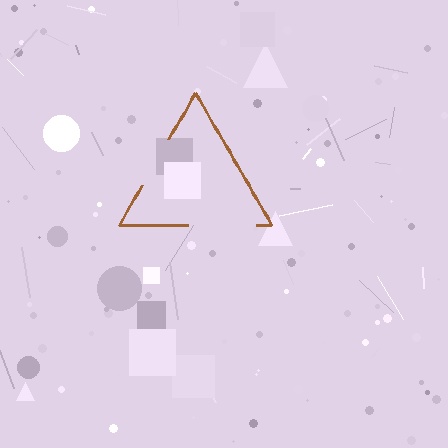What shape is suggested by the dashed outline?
The dashed outline suggests a triangle.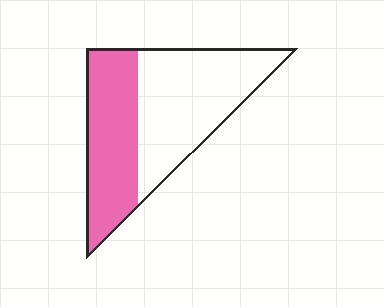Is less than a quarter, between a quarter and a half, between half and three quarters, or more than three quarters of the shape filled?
Between a quarter and a half.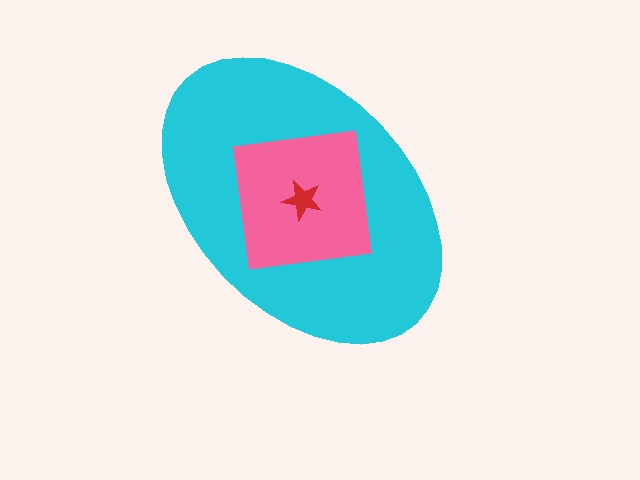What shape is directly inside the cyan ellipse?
The pink square.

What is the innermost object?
The red star.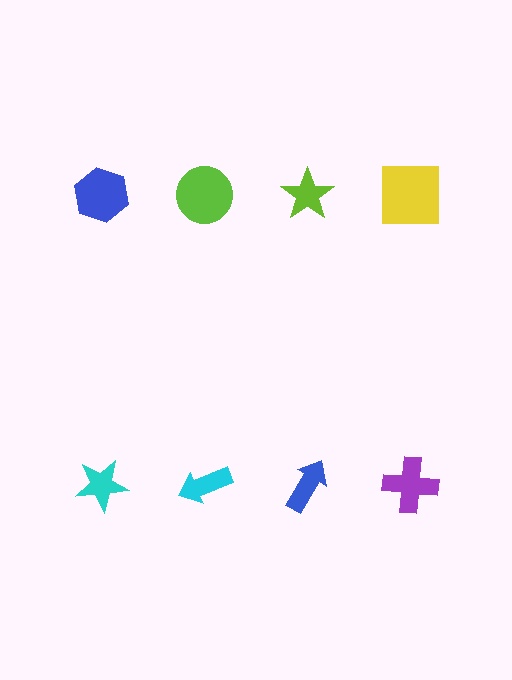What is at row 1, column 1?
A blue hexagon.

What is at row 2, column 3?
A blue arrow.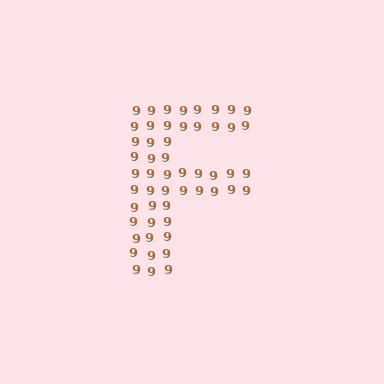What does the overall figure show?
The overall figure shows the letter F.